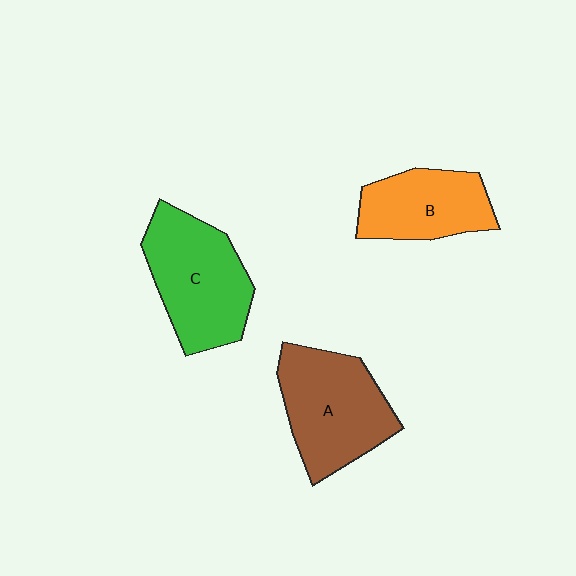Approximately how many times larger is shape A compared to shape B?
Approximately 1.3 times.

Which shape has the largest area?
Shape C (green).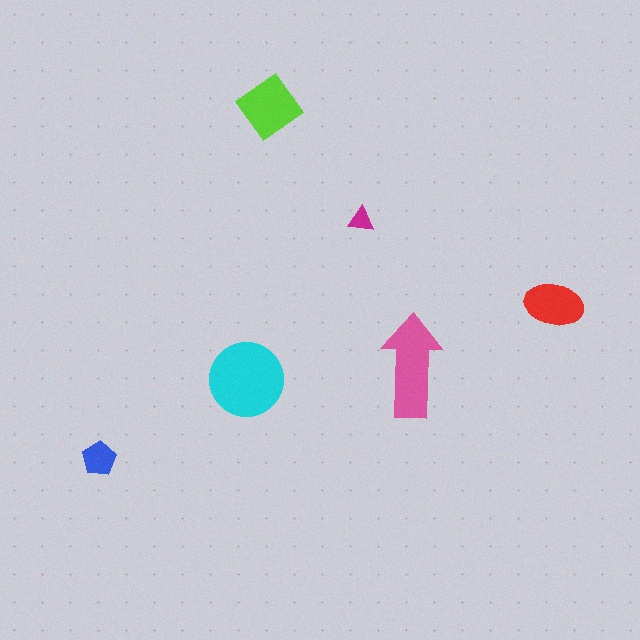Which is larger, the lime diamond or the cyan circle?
The cyan circle.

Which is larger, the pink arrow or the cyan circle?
The cyan circle.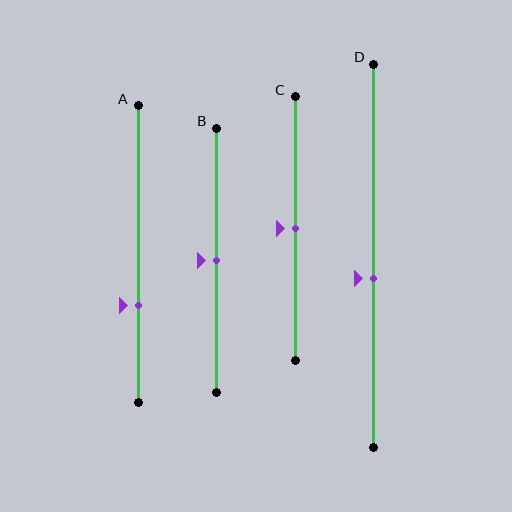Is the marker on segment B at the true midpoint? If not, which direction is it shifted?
Yes, the marker on segment B is at the true midpoint.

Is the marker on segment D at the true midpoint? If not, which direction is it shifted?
No, the marker on segment D is shifted downward by about 6% of the segment length.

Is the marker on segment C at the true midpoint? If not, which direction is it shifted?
Yes, the marker on segment C is at the true midpoint.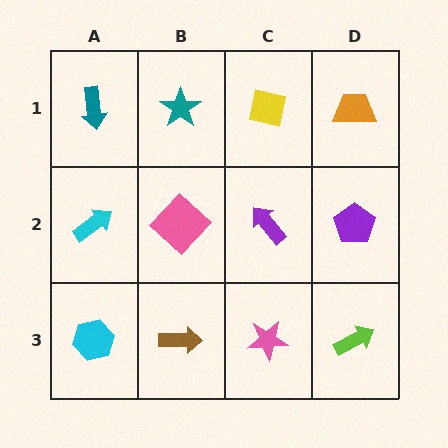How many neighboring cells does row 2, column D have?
3.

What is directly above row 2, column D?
An orange trapezoid.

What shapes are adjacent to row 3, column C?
A purple arrow (row 2, column C), a brown arrow (row 3, column B), a lime arrow (row 3, column D).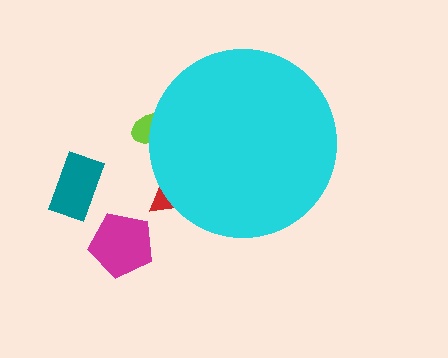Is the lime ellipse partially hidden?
Yes, the lime ellipse is partially hidden behind the cyan circle.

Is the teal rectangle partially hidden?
No, the teal rectangle is fully visible.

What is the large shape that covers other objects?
A cyan circle.